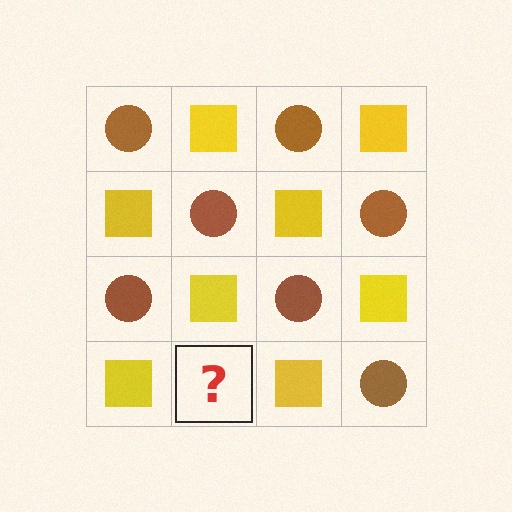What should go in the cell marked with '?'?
The missing cell should contain a brown circle.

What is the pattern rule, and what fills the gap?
The rule is that it alternates brown circle and yellow square in a checkerboard pattern. The gap should be filled with a brown circle.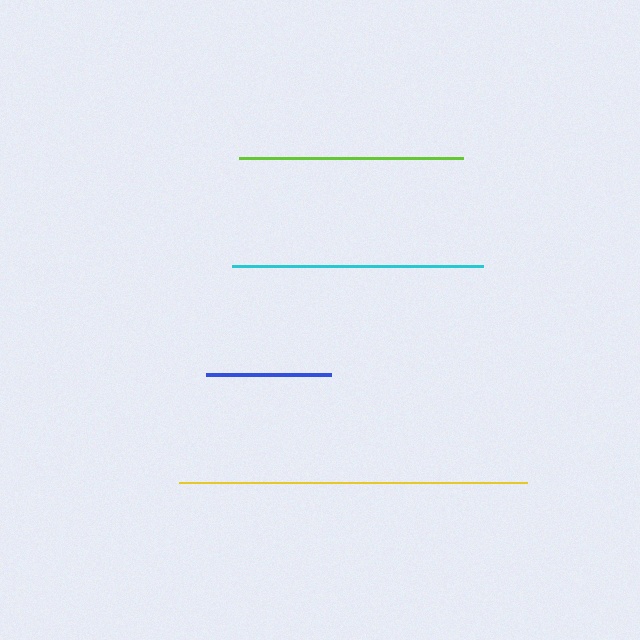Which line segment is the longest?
The yellow line is the longest at approximately 347 pixels.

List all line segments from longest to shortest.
From longest to shortest: yellow, cyan, lime, blue.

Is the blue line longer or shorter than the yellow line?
The yellow line is longer than the blue line.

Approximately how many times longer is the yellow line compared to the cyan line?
The yellow line is approximately 1.4 times the length of the cyan line.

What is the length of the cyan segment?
The cyan segment is approximately 251 pixels long.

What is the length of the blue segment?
The blue segment is approximately 125 pixels long.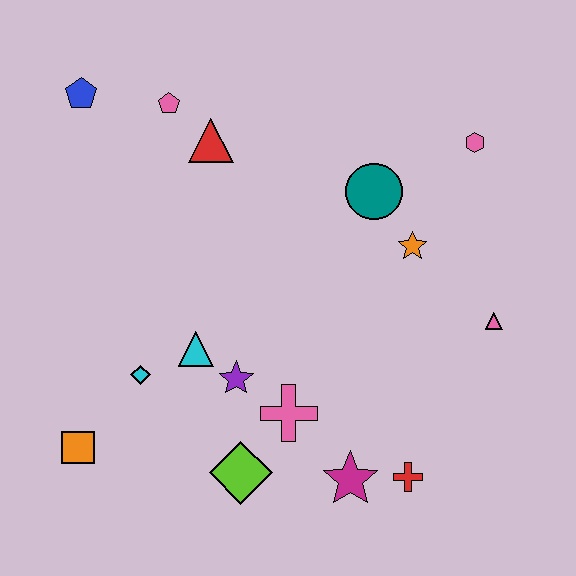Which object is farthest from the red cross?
The blue pentagon is farthest from the red cross.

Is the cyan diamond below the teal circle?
Yes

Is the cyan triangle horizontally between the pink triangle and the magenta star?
No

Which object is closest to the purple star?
The cyan triangle is closest to the purple star.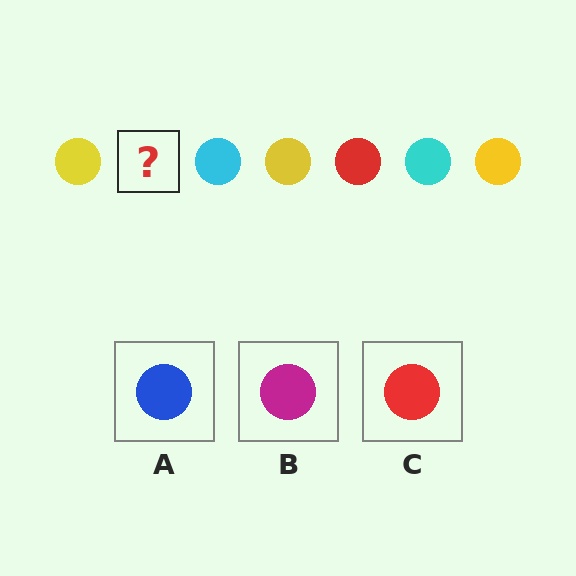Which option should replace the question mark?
Option C.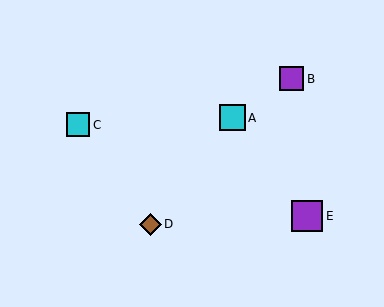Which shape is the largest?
The purple square (labeled E) is the largest.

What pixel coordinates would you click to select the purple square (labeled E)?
Click at (307, 216) to select the purple square E.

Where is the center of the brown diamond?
The center of the brown diamond is at (150, 224).